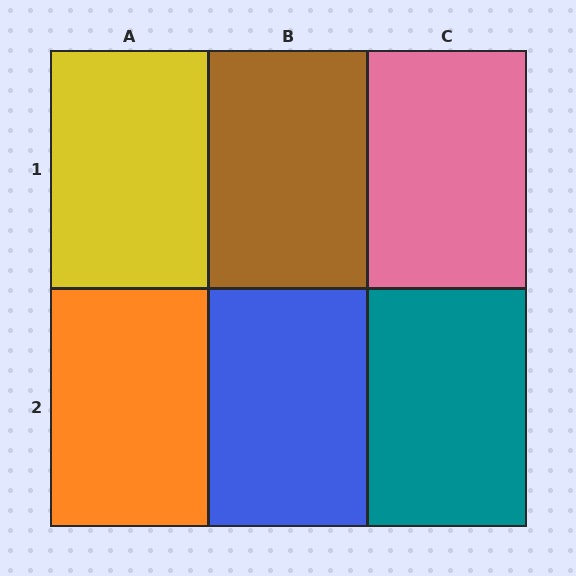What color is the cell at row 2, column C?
Teal.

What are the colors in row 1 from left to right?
Yellow, brown, pink.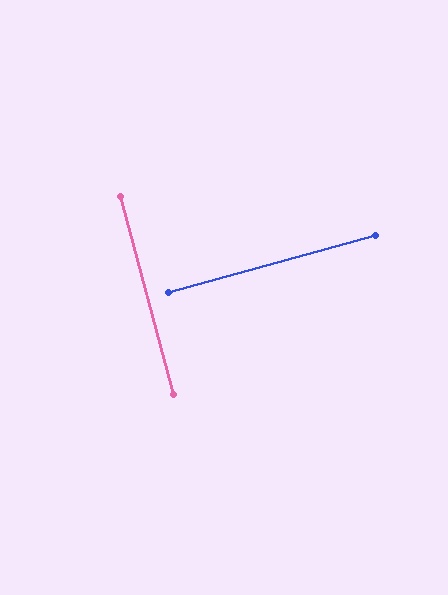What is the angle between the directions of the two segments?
Approximately 90 degrees.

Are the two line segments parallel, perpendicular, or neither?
Perpendicular — they meet at approximately 90°.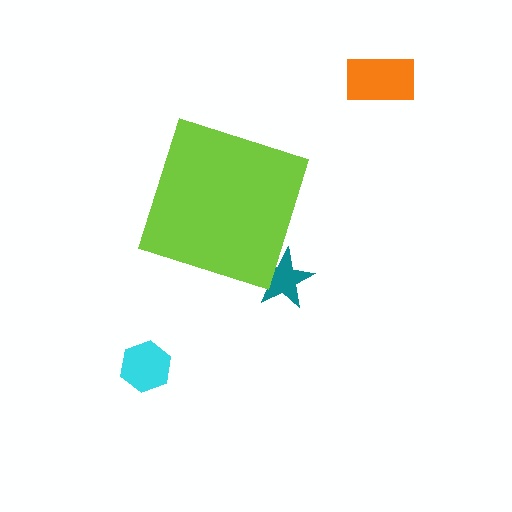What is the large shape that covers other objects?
A lime diamond.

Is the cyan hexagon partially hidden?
No, the cyan hexagon is fully visible.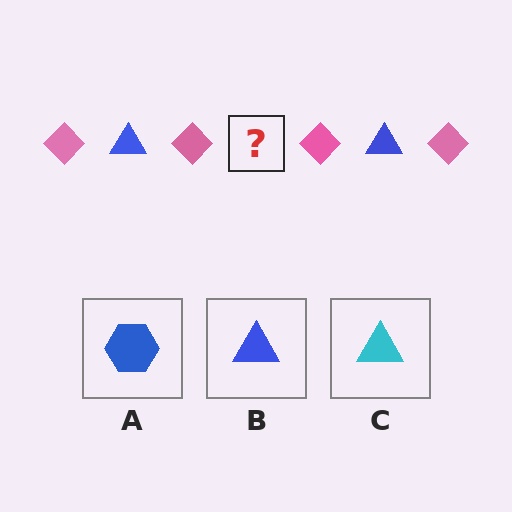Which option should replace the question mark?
Option B.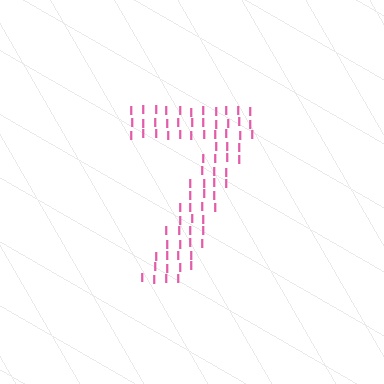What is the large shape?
The large shape is the digit 7.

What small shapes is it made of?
It is made of small letter I's.